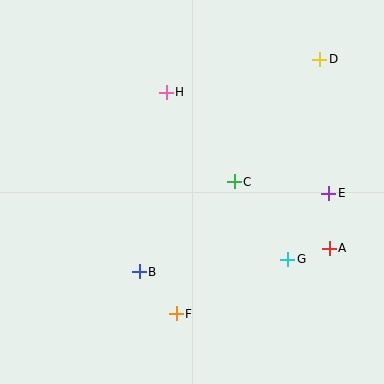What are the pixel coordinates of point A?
Point A is at (329, 248).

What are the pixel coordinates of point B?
Point B is at (139, 272).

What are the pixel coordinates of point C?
Point C is at (234, 182).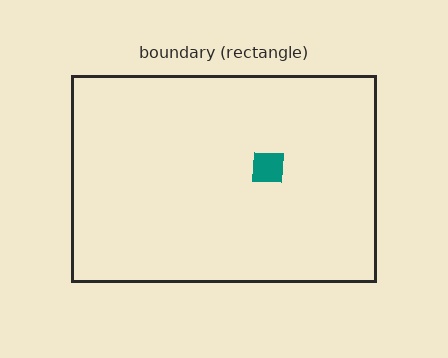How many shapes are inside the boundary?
1 inside, 0 outside.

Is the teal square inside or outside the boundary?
Inside.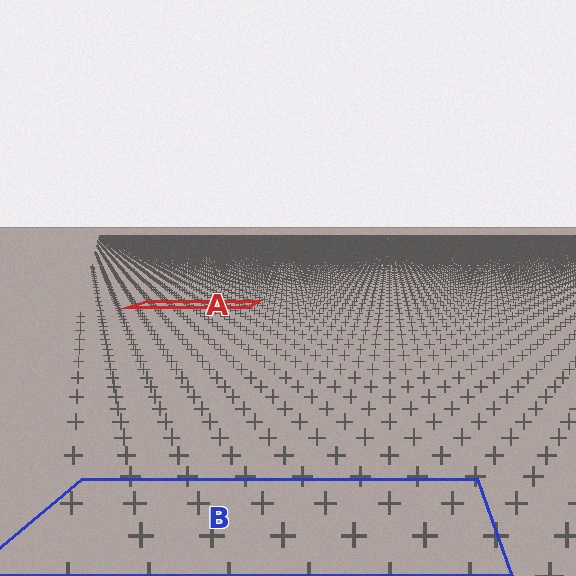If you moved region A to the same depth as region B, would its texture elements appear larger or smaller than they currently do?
They would appear larger. At a closer depth, the same texture elements are projected at a bigger on-screen size.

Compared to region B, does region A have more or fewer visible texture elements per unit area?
Region A has more texture elements per unit area — they are packed more densely because it is farther away.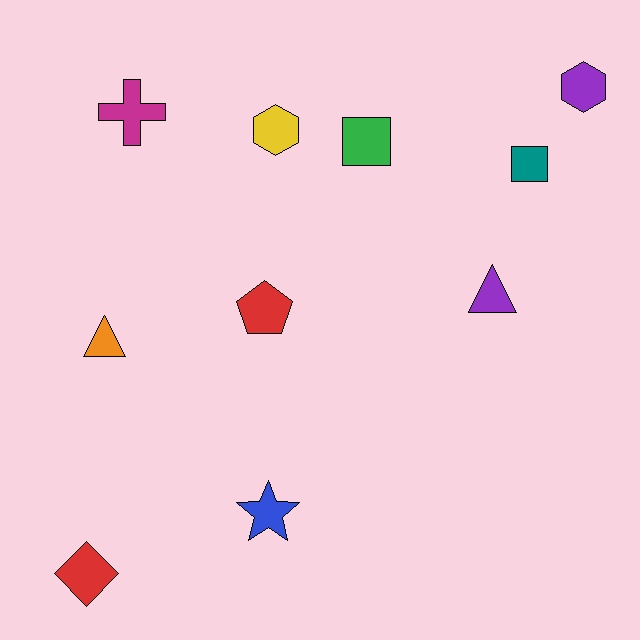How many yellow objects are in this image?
There is 1 yellow object.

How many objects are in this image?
There are 10 objects.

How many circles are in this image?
There are no circles.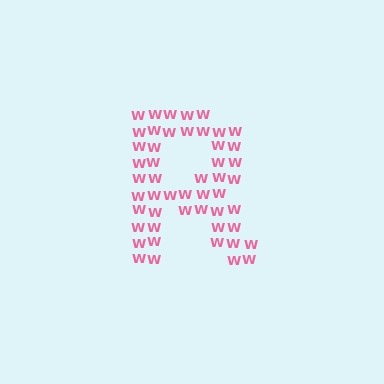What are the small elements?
The small elements are letter W's.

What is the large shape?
The large shape is the letter R.